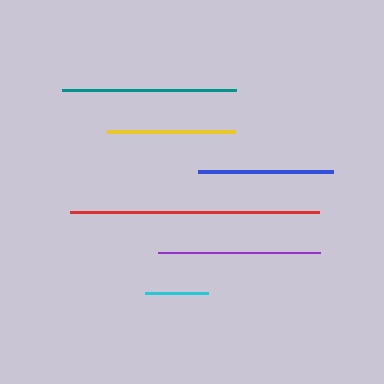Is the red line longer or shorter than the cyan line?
The red line is longer than the cyan line.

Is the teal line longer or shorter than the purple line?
The teal line is longer than the purple line.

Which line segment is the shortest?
The cyan line is the shortest at approximately 62 pixels.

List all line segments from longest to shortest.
From longest to shortest: red, teal, purple, blue, yellow, cyan.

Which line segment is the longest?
The red line is the longest at approximately 248 pixels.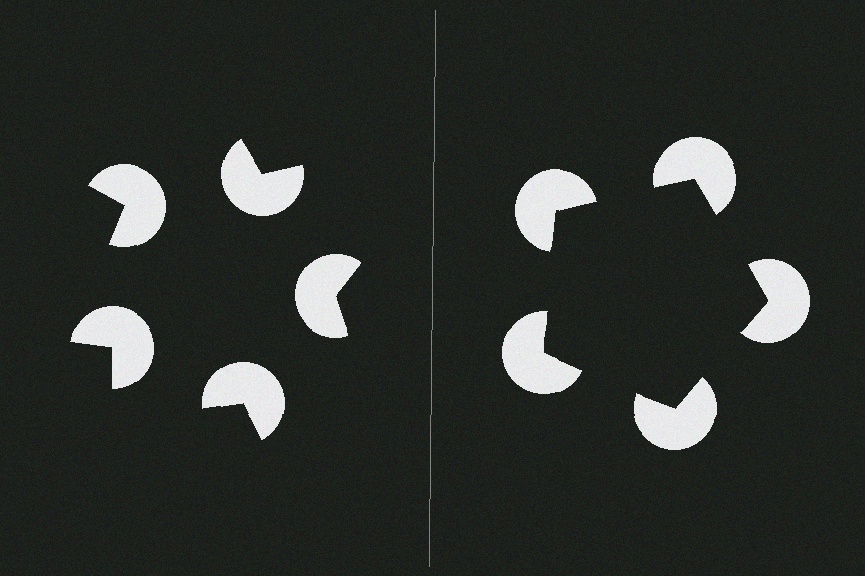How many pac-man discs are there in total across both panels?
10 — 5 on each side.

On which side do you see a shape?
An illusory pentagon appears on the right side. On the left side the wedge cuts are rotated, so no coherent shape forms.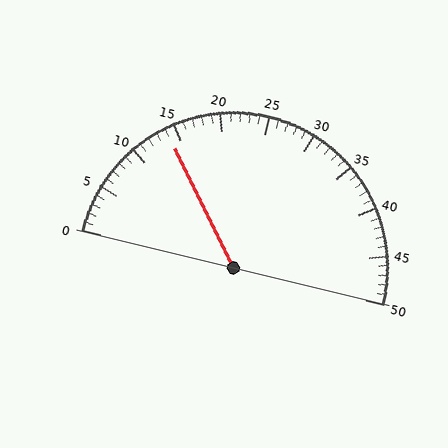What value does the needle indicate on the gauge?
The needle indicates approximately 14.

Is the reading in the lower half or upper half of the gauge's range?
The reading is in the lower half of the range (0 to 50).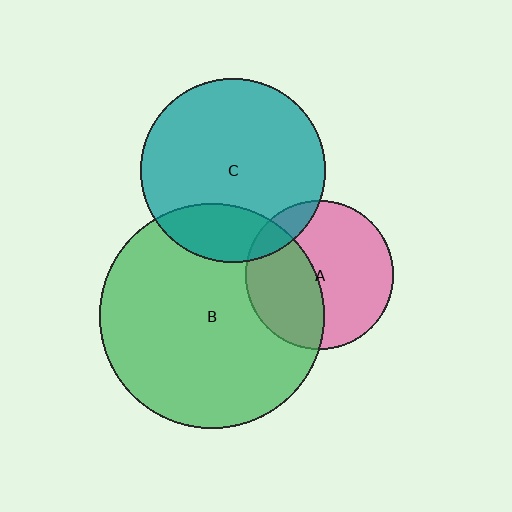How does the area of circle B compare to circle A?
Approximately 2.3 times.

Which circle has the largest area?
Circle B (green).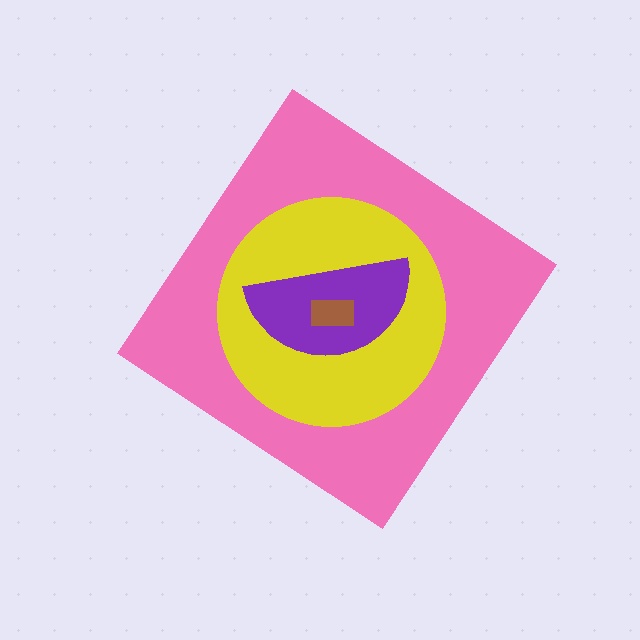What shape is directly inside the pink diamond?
The yellow circle.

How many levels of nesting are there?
4.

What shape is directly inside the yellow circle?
The purple semicircle.